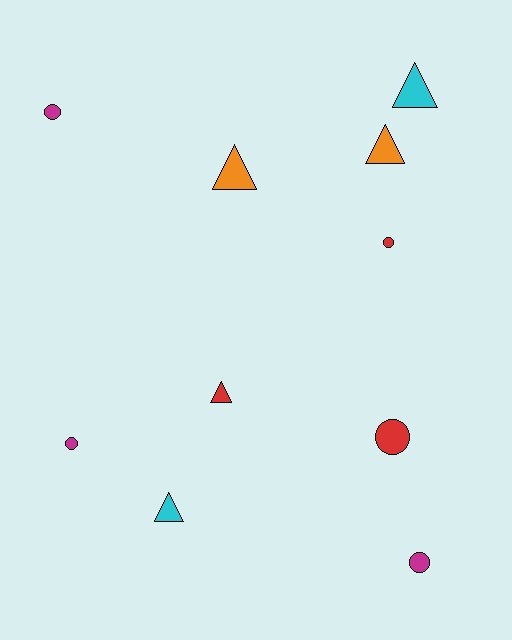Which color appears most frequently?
Magenta, with 3 objects.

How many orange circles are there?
There are no orange circles.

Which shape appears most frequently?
Triangle, with 5 objects.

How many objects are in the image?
There are 10 objects.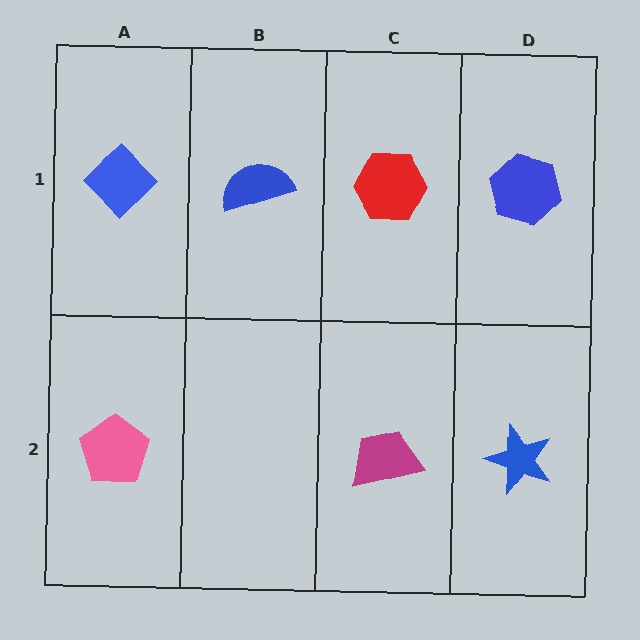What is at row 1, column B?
A blue semicircle.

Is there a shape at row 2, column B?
No, that cell is empty.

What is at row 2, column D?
A blue star.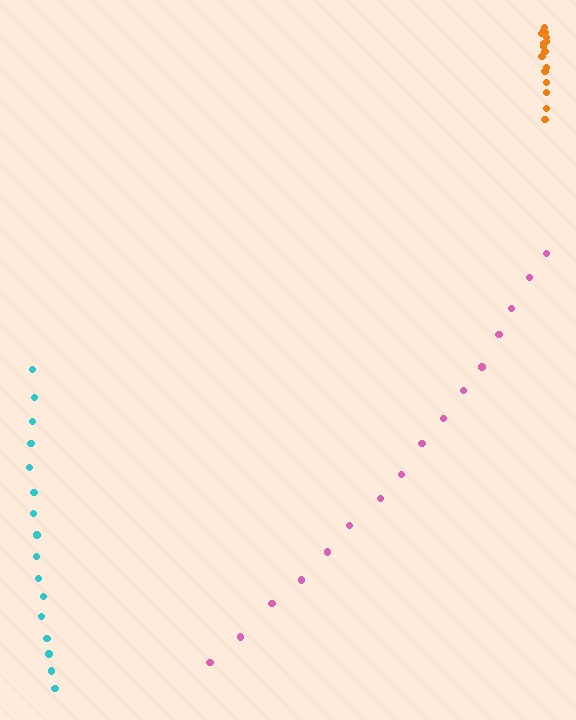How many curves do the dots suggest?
There are 3 distinct paths.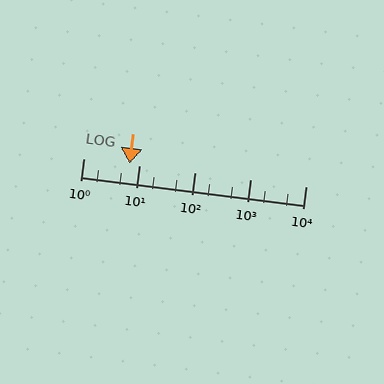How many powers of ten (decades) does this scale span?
The scale spans 4 decades, from 1 to 10000.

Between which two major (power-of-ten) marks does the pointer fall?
The pointer is between 1 and 10.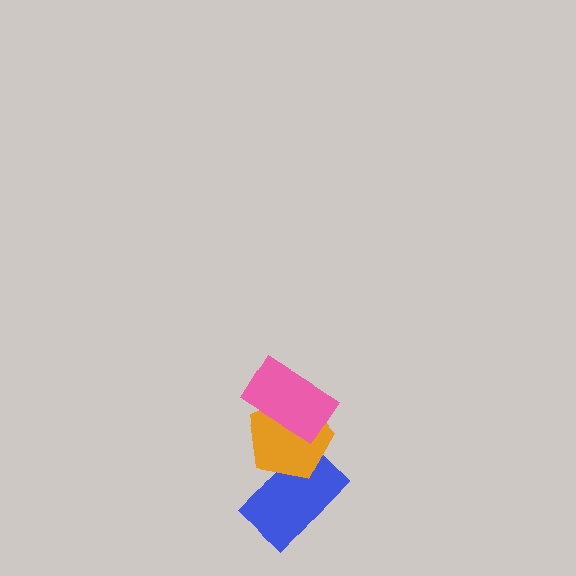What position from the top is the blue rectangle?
The blue rectangle is 3rd from the top.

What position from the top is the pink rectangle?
The pink rectangle is 1st from the top.